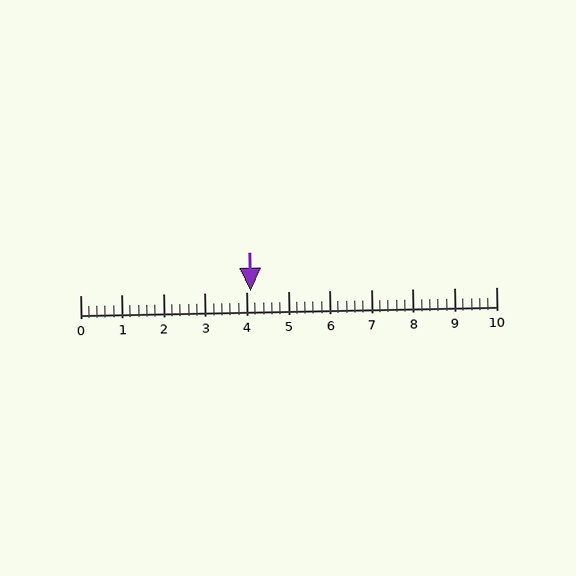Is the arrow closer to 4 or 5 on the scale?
The arrow is closer to 4.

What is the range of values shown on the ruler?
The ruler shows values from 0 to 10.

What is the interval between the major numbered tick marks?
The major tick marks are spaced 1 units apart.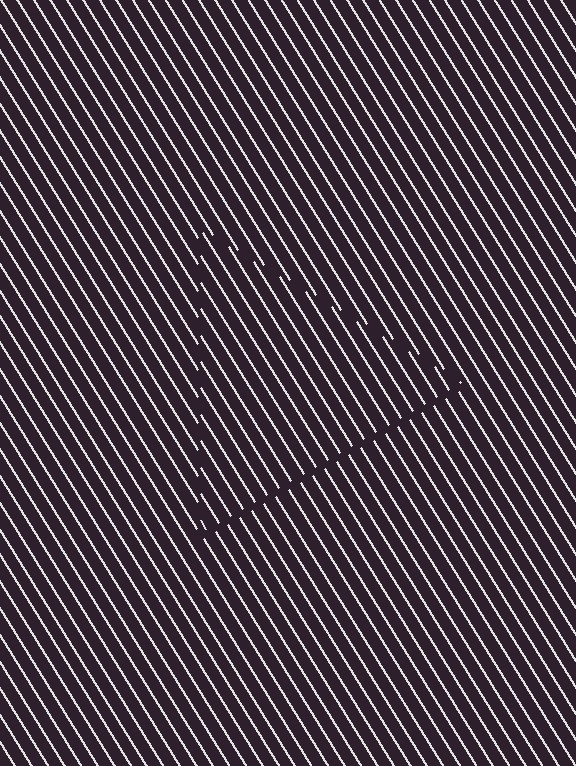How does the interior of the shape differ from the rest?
The interior of the shape contains the same grating, shifted by half a period — the contour is defined by the phase discontinuity where line-ends from the inner and outer gratings abut.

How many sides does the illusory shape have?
3 sides — the line-ends trace a triangle.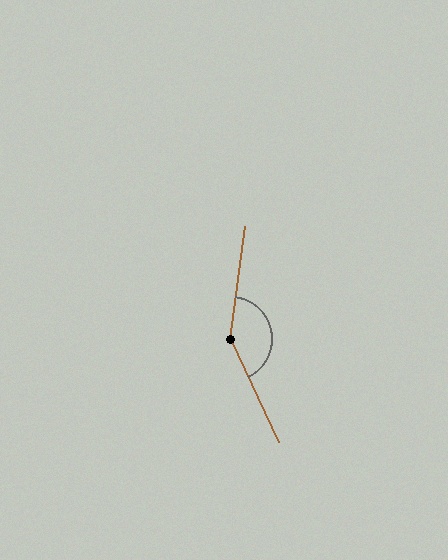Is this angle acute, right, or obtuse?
It is obtuse.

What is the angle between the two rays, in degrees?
Approximately 148 degrees.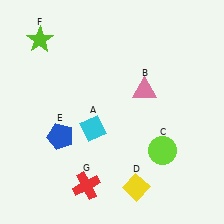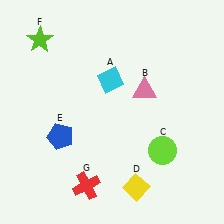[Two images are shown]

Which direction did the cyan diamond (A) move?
The cyan diamond (A) moved up.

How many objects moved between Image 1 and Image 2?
1 object moved between the two images.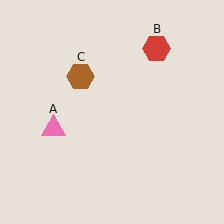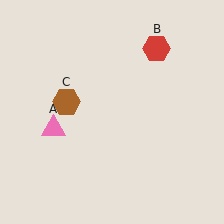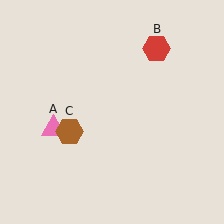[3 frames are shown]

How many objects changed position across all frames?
1 object changed position: brown hexagon (object C).